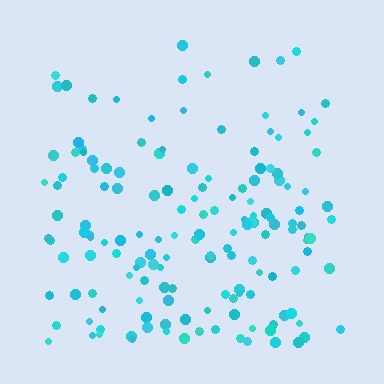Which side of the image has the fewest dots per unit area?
The top.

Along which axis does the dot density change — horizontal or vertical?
Vertical.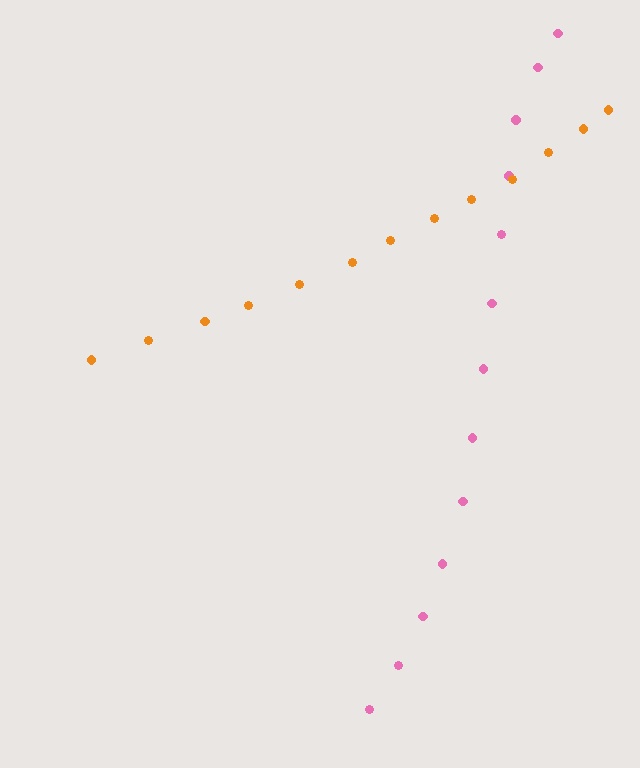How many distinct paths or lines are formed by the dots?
There are 2 distinct paths.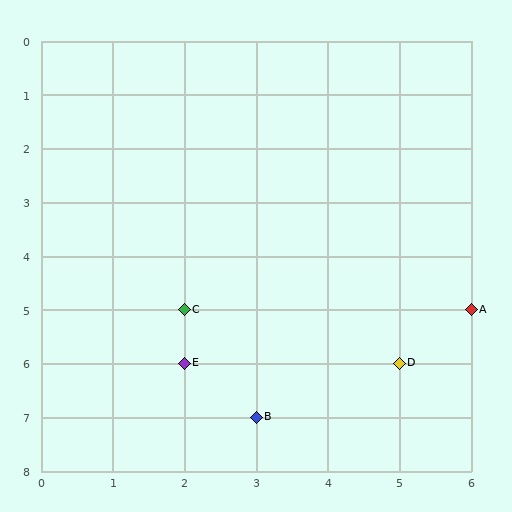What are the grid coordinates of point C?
Point C is at grid coordinates (2, 5).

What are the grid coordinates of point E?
Point E is at grid coordinates (2, 6).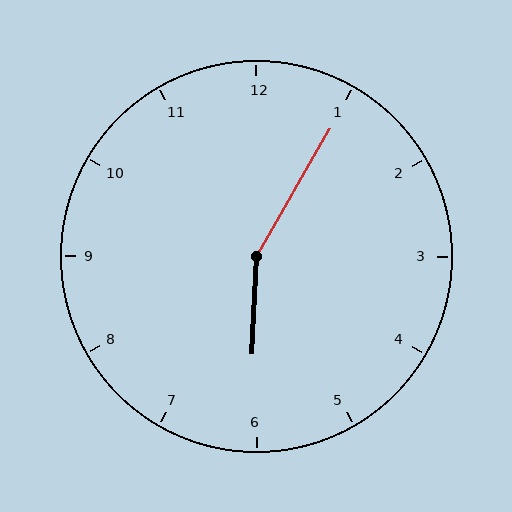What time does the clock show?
6:05.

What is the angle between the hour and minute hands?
Approximately 152 degrees.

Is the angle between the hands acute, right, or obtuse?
It is obtuse.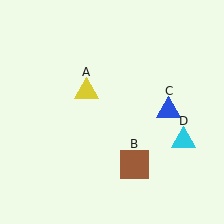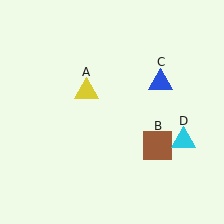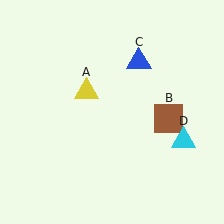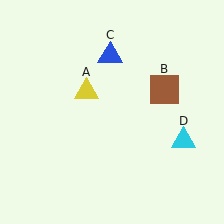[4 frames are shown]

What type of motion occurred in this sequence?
The brown square (object B), blue triangle (object C) rotated counterclockwise around the center of the scene.